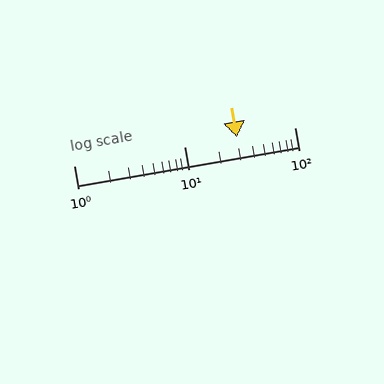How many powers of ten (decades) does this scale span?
The scale spans 2 decades, from 1 to 100.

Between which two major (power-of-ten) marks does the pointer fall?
The pointer is between 10 and 100.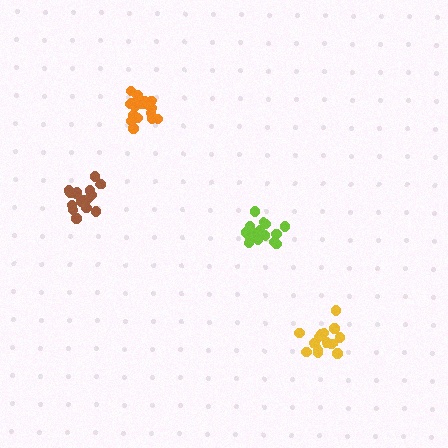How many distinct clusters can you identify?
There are 4 distinct clusters.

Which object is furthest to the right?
The yellow cluster is rightmost.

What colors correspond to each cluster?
The clusters are colored: lime, brown, yellow, orange.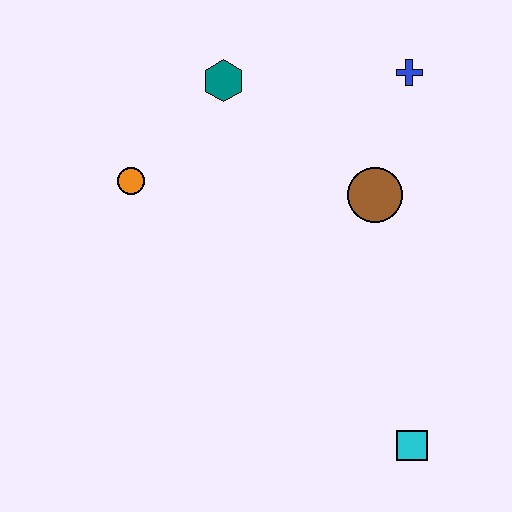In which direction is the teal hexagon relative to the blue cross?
The teal hexagon is to the left of the blue cross.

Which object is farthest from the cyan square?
The teal hexagon is farthest from the cyan square.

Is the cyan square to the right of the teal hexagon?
Yes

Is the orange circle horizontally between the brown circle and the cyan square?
No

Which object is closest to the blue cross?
The brown circle is closest to the blue cross.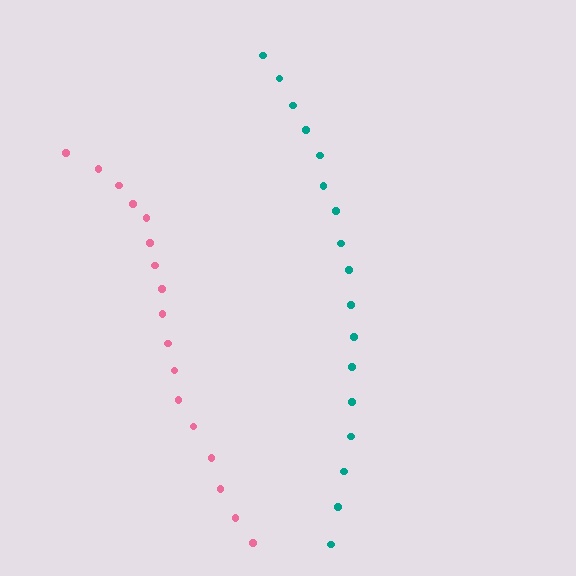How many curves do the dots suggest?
There are 2 distinct paths.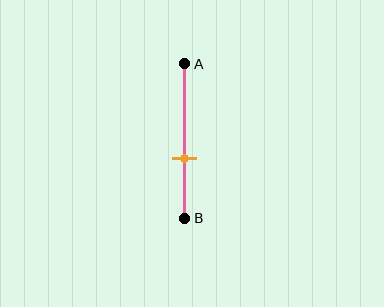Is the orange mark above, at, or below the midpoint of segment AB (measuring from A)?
The orange mark is below the midpoint of segment AB.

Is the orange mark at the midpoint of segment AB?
No, the mark is at about 60% from A, not at the 50% midpoint.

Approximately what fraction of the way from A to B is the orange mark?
The orange mark is approximately 60% of the way from A to B.